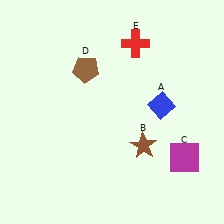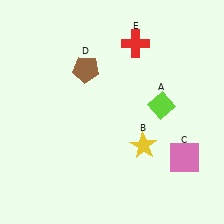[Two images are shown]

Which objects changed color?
A changed from blue to lime. B changed from brown to yellow. C changed from magenta to pink.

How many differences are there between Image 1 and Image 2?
There are 3 differences between the two images.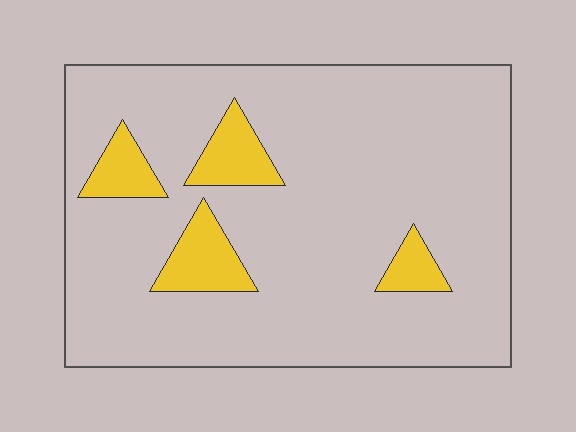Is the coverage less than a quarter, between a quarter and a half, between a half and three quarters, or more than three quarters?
Less than a quarter.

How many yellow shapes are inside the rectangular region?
4.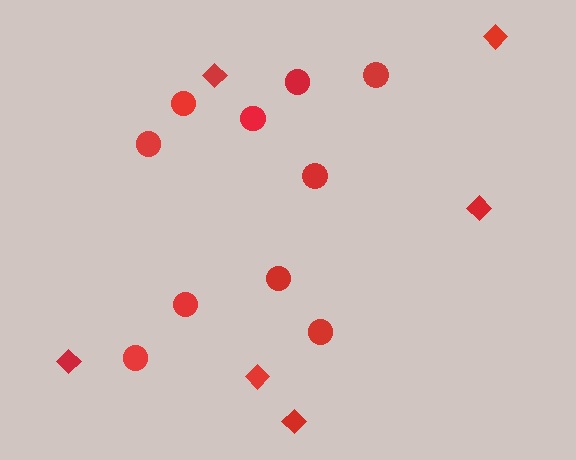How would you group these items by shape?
There are 2 groups: one group of diamonds (6) and one group of circles (10).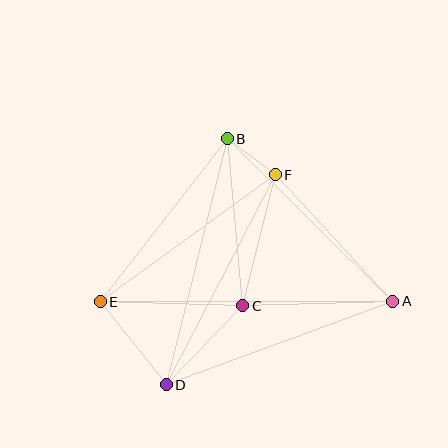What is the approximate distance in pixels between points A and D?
The distance between A and D is approximately 241 pixels.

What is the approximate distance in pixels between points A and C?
The distance between A and C is approximately 150 pixels.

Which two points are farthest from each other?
Points A and E are farthest from each other.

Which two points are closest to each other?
Points B and F are closest to each other.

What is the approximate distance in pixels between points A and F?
The distance between A and F is approximately 173 pixels.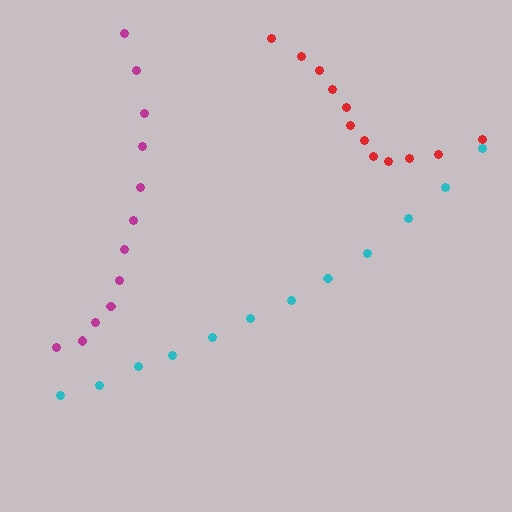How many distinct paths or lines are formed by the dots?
There are 3 distinct paths.